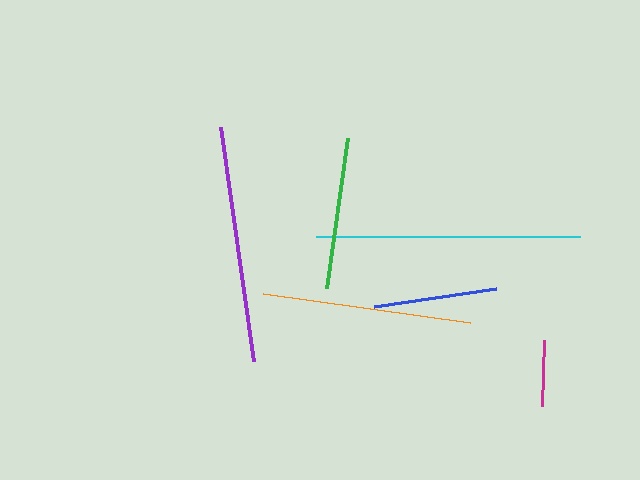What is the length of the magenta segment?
The magenta segment is approximately 67 pixels long.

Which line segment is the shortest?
The magenta line is the shortest at approximately 67 pixels.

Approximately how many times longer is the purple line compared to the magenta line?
The purple line is approximately 3.5 times the length of the magenta line.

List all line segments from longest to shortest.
From longest to shortest: cyan, purple, orange, green, blue, magenta.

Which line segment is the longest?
The cyan line is the longest at approximately 265 pixels.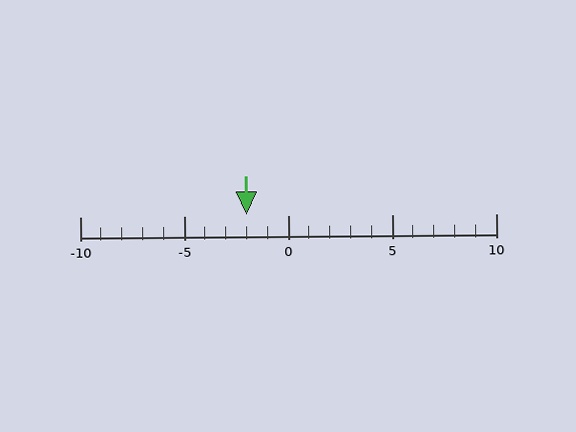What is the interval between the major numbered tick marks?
The major tick marks are spaced 5 units apart.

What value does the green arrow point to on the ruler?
The green arrow points to approximately -2.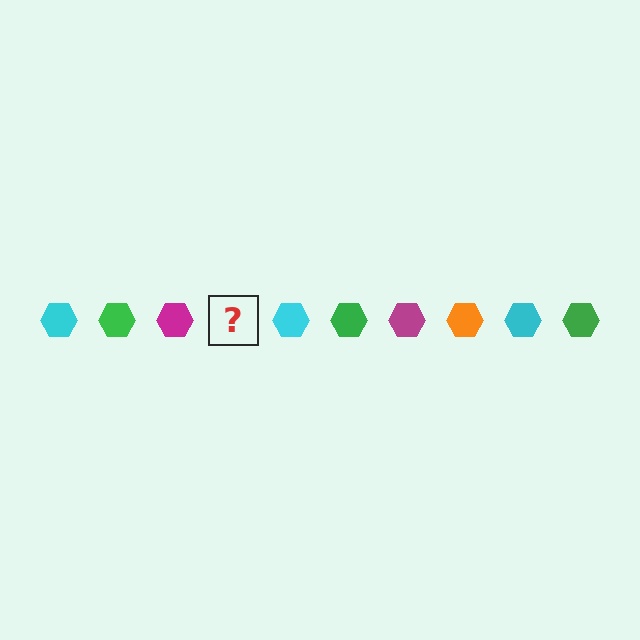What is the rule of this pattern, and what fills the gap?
The rule is that the pattern cycles through cyan, green, magenta, orange hexagons. The gap should be filled with an orange hexagon.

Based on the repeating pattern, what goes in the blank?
The blank should be an orange hexagon.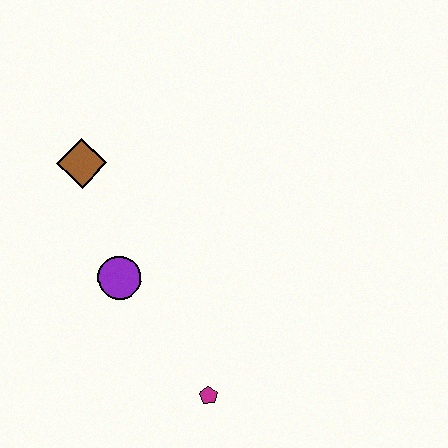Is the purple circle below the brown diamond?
Yes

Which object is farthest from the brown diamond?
The magenta pentagon is farthest from the brown diamond.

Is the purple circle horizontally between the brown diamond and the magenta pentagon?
Yes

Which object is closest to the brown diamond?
The purple circle is closest to the brown diamond.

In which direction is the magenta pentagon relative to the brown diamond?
The magenta pentagon is below the brown diamond.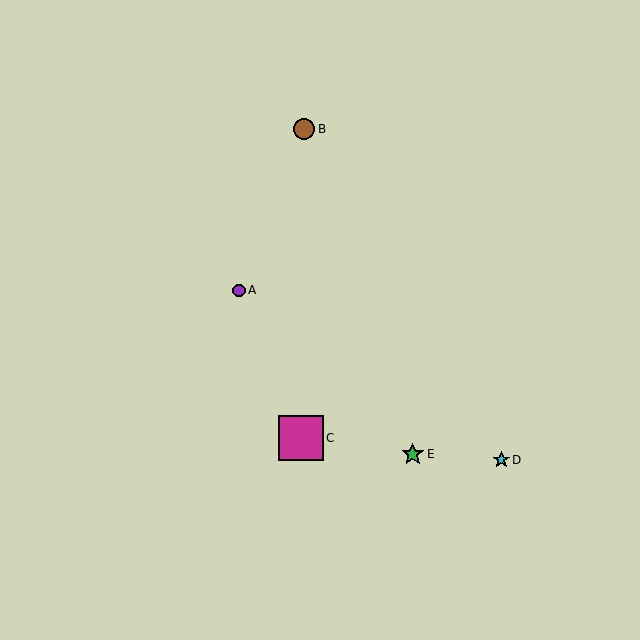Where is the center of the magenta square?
The center of the magenta square is at (301, 438).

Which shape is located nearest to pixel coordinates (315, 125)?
The brown circle (labeled B) at (304, 129) is nearest to that location.